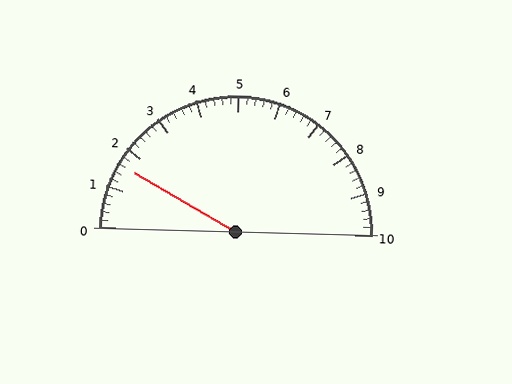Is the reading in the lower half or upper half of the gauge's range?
The reading is in the lower half of the range (0 to 10).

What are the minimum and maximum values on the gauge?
The gauge ranges from 0 to 10.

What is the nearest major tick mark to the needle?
The nearest major tick mark is 2.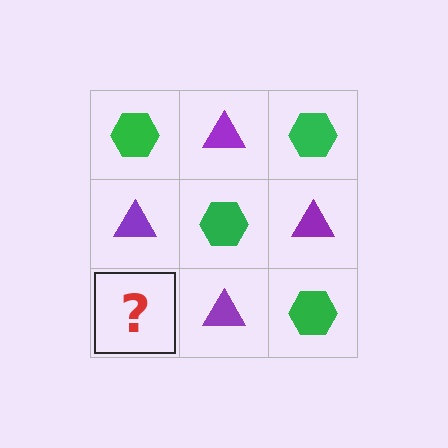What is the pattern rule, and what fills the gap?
The rule is that it alternates green hexagon and purple triangle in a checkerboard pattern. The gap should be filled with a green hexagon.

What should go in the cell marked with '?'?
The missing cell should contain a green hexagon.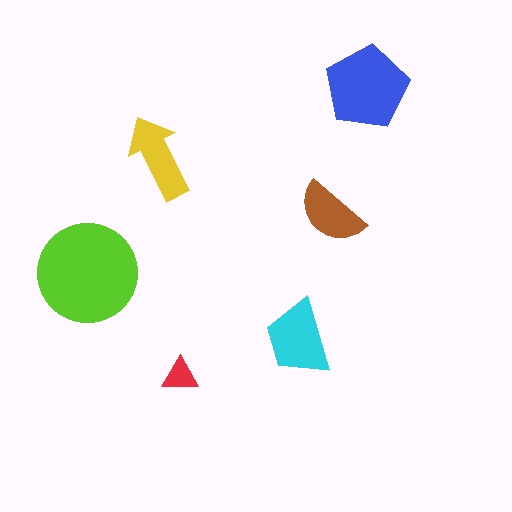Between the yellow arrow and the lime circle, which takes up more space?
The lime circle.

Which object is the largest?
The lime circle.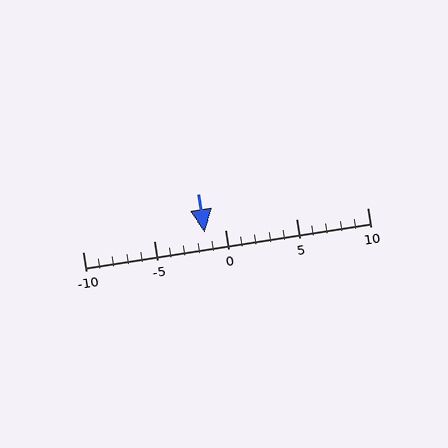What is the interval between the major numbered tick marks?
The major tick marks are spaced 5 units apart.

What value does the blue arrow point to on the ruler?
The blue arrow points to approximately -1.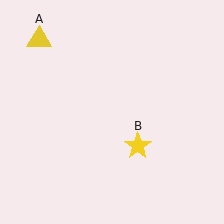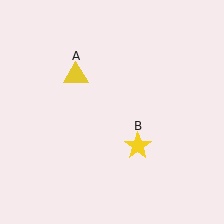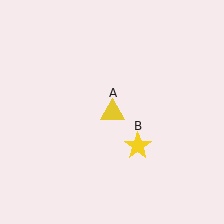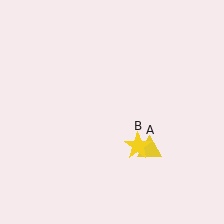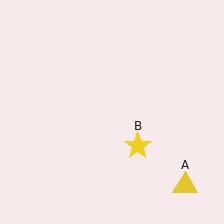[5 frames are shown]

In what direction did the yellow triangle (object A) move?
The yellow triangle (object A) moved down and to the right.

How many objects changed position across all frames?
1 object changed position: yellow triangle (object A).